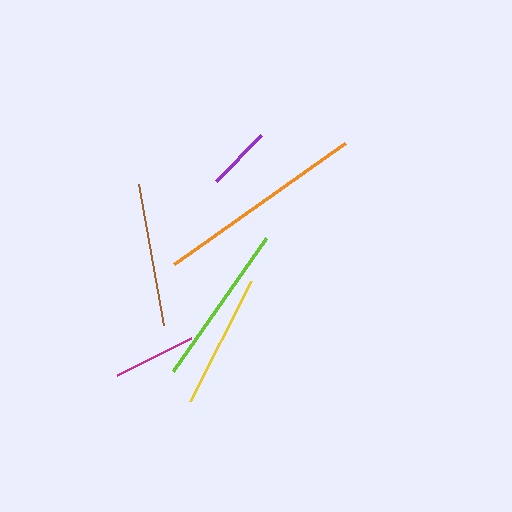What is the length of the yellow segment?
The yellow segment is approximately 134 pixels long.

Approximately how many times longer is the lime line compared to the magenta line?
The lime line is approximately 1.9 times the length of the magenta line.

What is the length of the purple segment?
The purple segment is approximately 65 pixels long.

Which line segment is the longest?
The orange line is the longest at approximately 209 pixels.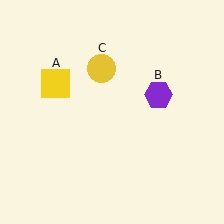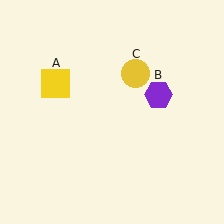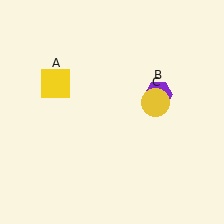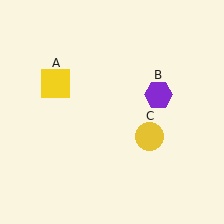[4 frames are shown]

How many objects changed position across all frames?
1 object changed position: yellow circle (object C).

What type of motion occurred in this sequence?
The yellow circle (object C) rotated clockwise around the center of the scene.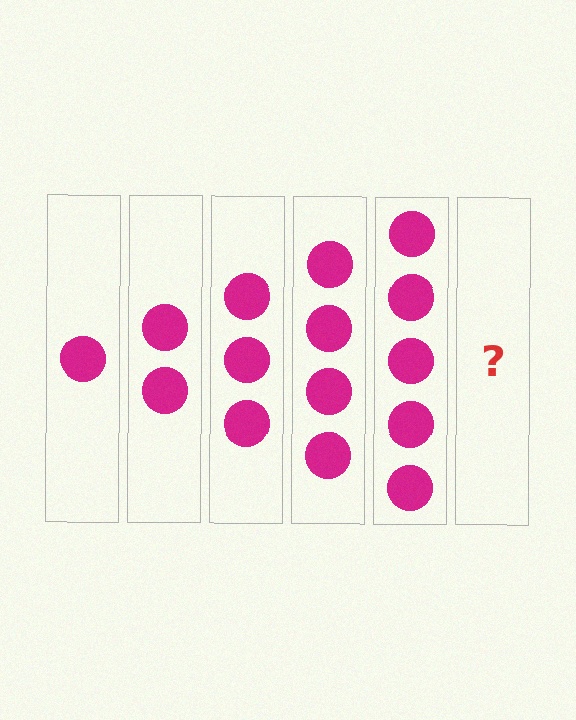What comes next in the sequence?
The next element should be 6 circles.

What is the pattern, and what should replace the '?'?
The pattern is that each step adds one more circle. The '?' should be 6 circles.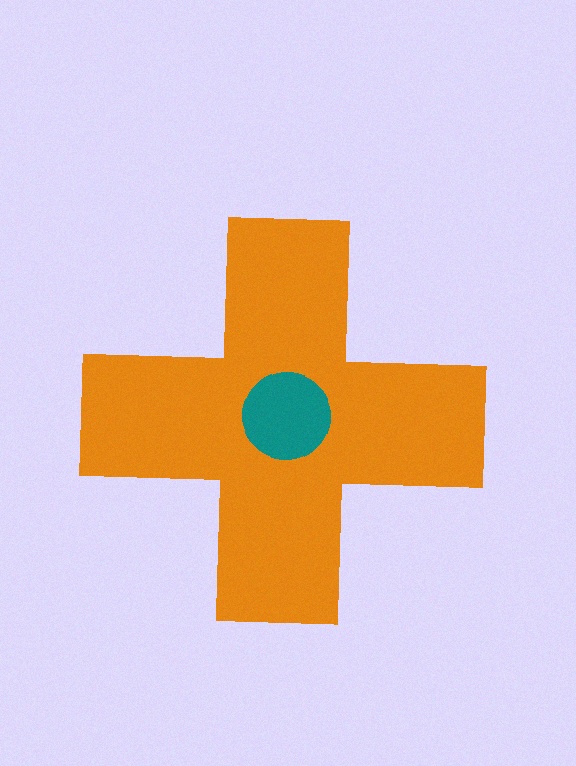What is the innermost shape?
The teal circle.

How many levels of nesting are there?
2.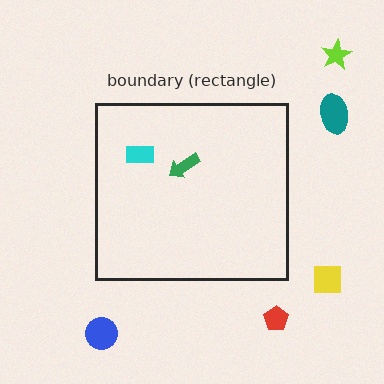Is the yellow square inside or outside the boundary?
Outside.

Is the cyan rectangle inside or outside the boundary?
Inside.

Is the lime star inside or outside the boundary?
Outside.